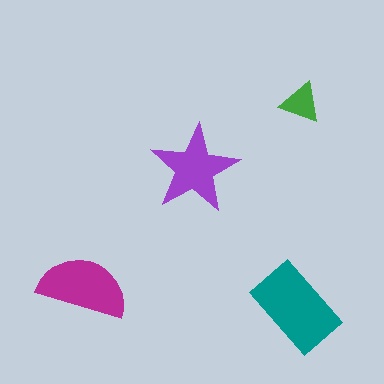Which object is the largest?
The teal rectangle.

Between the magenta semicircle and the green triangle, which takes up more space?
The magenta semicircle.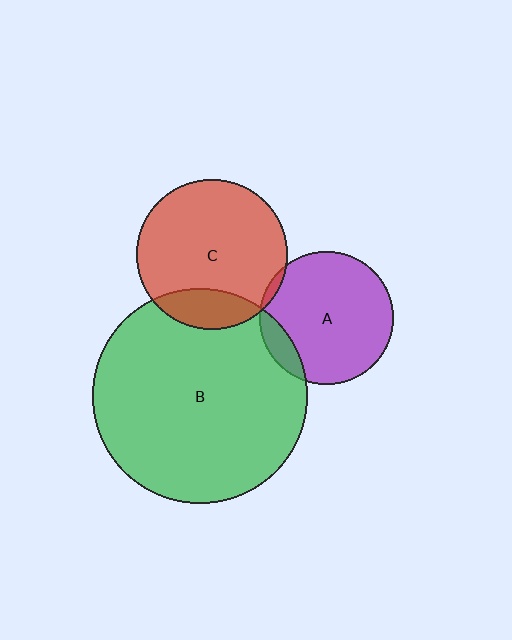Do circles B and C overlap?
Yes.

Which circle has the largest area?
Circle B (green).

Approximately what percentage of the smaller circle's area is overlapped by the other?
Approximately 20%.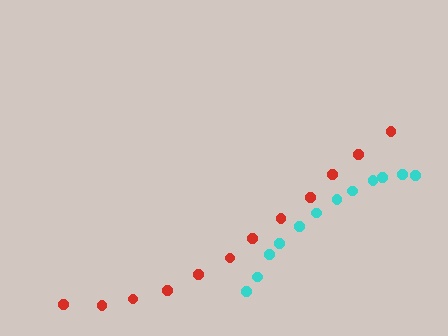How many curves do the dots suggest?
There are 2 distinct paths.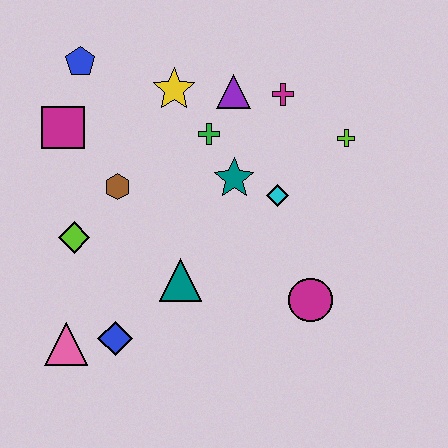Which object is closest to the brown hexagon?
The lime diamond is closest to the brown hexagon.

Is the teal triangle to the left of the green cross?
Yes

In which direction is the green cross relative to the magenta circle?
The green cross is above the magenta circle.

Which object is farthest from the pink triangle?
The lime cross is farthest from the pink triangle.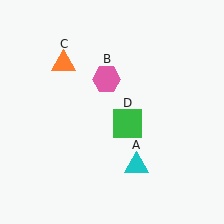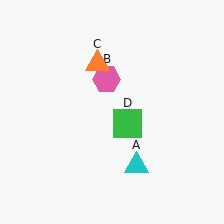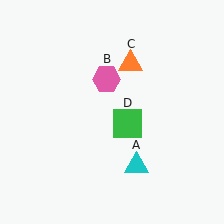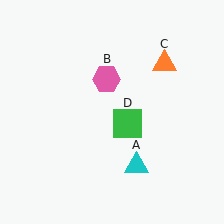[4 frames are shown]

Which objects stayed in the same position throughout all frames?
Cyan triangle (object A) and pink hexagon (object B) and green square (object D) remained stationary.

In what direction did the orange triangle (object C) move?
The orange triangle (object C) moved right.